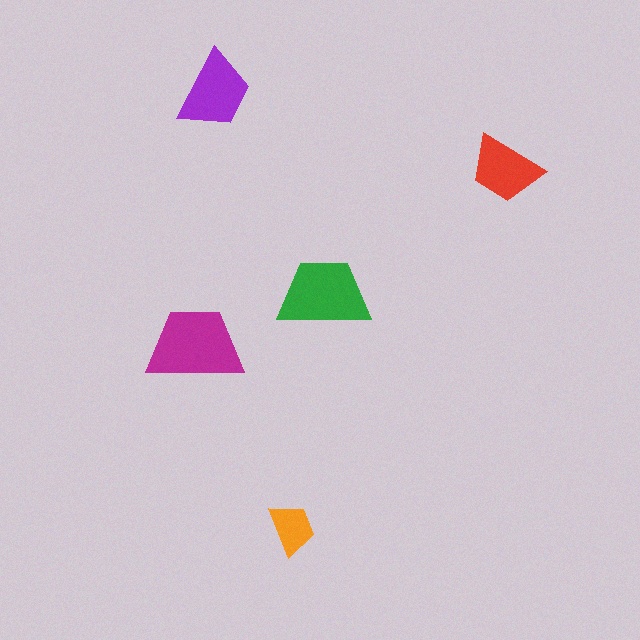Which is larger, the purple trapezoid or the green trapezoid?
The green one.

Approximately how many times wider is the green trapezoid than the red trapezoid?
About 1.5 times wider.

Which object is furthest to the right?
The red trapezoid is rightmost.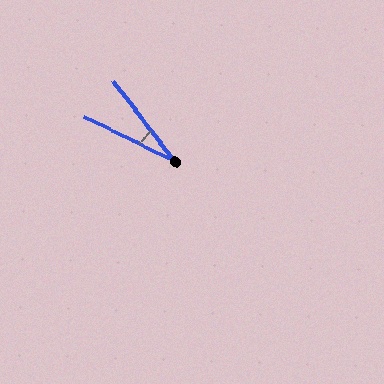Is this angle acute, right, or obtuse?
It is acute.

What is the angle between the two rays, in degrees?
Approximately 26 degrees.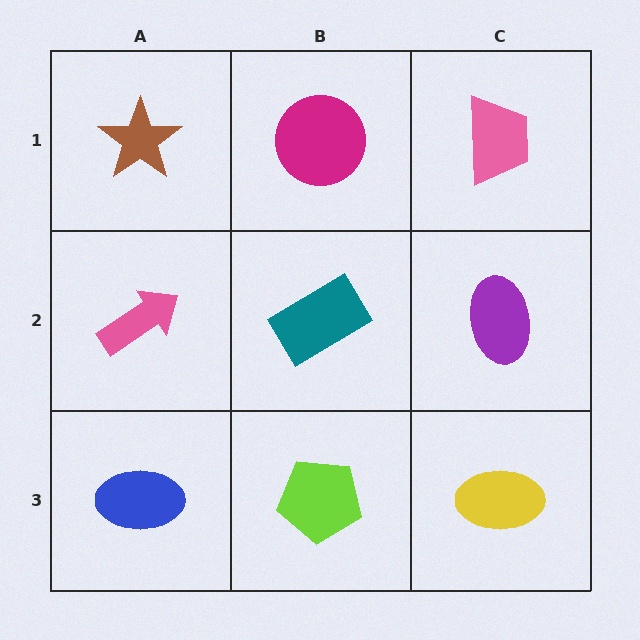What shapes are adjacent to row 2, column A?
A brown star (row 1, column A), a blue ellipse (row 3, column A), a teal rectangle (row 2, column B).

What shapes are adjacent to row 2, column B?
A magenta circle (row 1, column B), a lime pentagon (row 3, column B), a pink arrow (row 2, column A), a purple ellipse (row 2, column C).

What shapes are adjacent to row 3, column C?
A purple ellipse (row 2, column C), a lime pentagon (row 3, column B).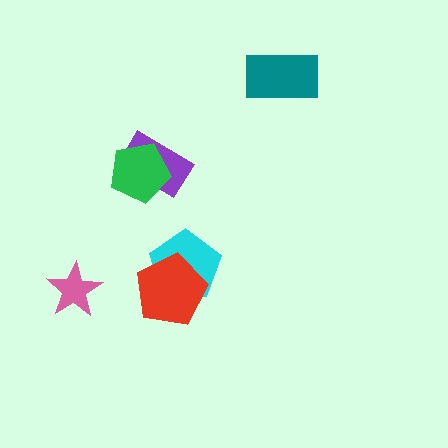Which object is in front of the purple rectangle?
The green pentagon is in front of the purple rectangle.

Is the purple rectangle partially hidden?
Yes, it is partially covered by another shape.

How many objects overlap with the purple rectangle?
1 object overlaps with the purple rectangle.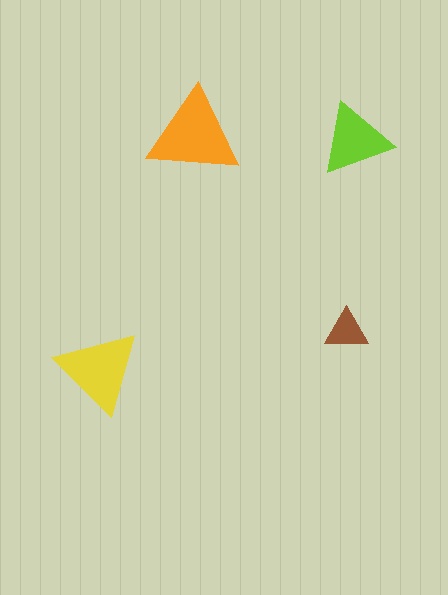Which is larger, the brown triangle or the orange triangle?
The orange one.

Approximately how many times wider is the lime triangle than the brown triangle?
About 1.5 times wider.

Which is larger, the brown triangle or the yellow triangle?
The yellow one.